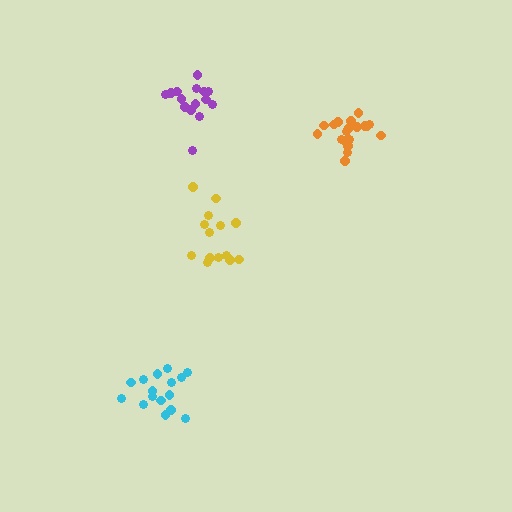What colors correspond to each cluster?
The clusters are colored: orange, yellow, cyan, purple.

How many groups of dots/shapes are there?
There are 4 groups.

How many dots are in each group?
Group 1: 19 dots, Group 2: 14 dots, Group 3: 16 dots, Group 4: 15 dots (64 total).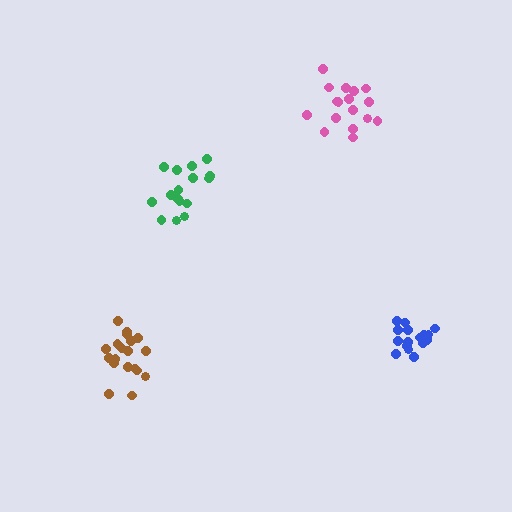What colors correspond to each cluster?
The clusters are colored: green, brown, blue, pink.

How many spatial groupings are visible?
There are 4 spatial groupings.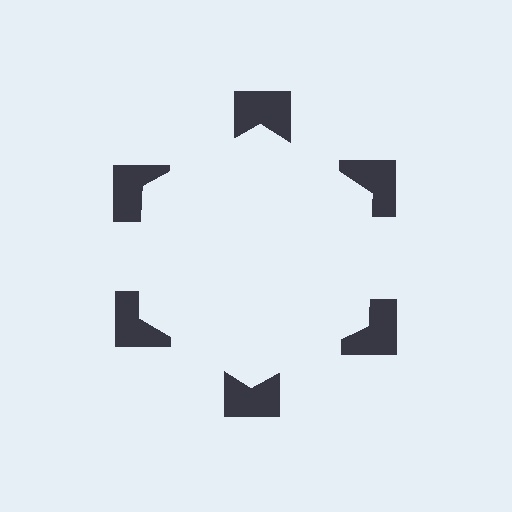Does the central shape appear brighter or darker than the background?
It typically appears slightly brighter than the background, even though no actual brightness change is drawn.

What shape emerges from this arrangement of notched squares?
An illusory hexagon — its edges are inferred from the aligned wedge cuts in the notched squares, not physically drawn.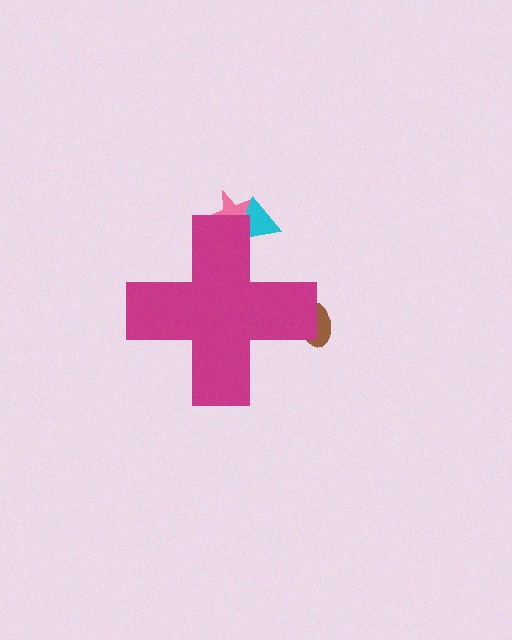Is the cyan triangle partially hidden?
Yes, the cyan triangle is partially hidden behind the magenta cross.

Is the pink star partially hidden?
Yes, the pink star is partially hidden behind the magenta cross.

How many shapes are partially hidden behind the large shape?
3 shapes are partially hidden.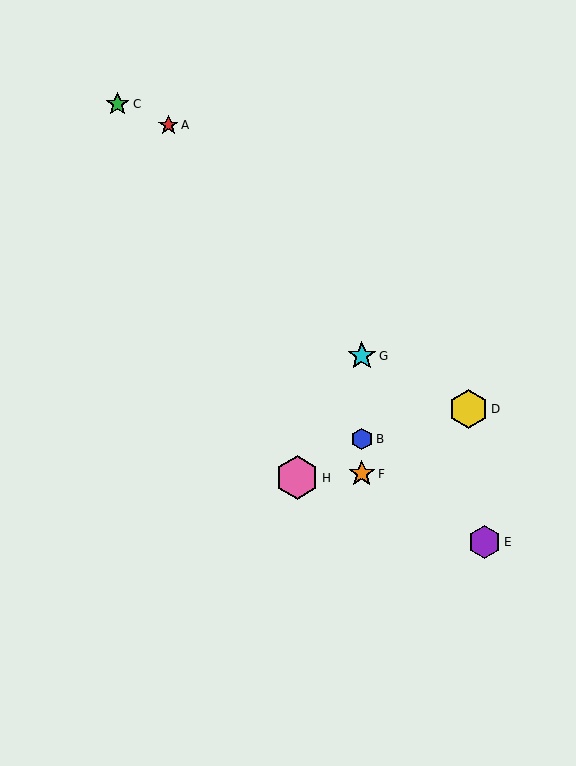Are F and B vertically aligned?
Yes, both are at x≈362.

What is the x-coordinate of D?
Object D is at x≈469.